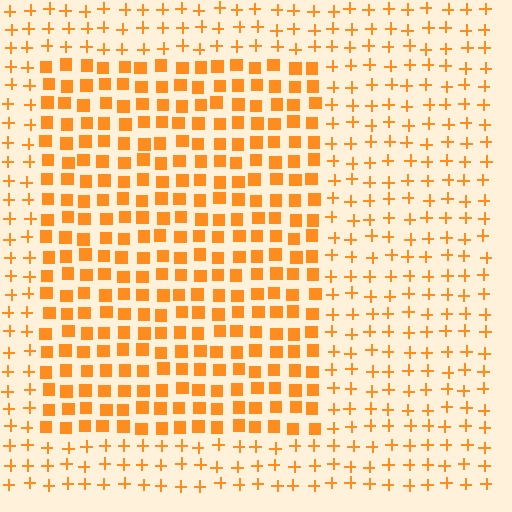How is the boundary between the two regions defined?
The boundary is defined by a change in element shape: squares inside vs. plus signs outside. All elements share the same color and spacing.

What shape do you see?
I see a rectangle.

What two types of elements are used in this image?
The image uses squares inside the rectangle region and plus signs outside it.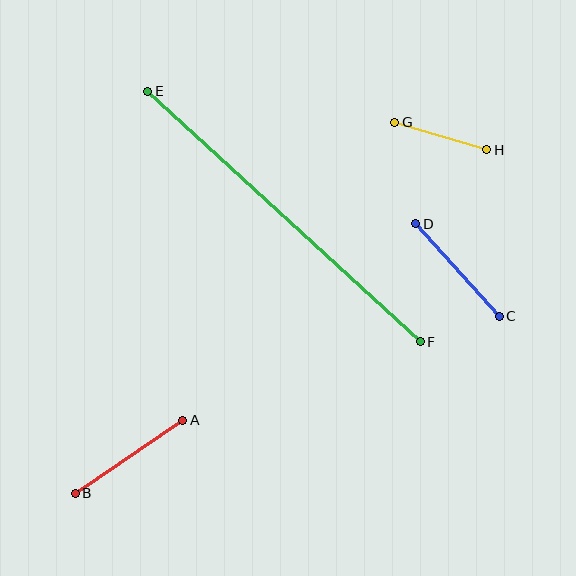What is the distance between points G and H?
The distance is approximately 95 pixels.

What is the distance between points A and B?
The distance is approximately 130 pixels.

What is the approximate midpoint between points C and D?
The midpoint is at approximately (457, 270) pixels.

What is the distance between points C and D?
The distance is approximately 125 pixels.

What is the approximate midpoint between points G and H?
The midpoint is at approximately (441, 136) pixels.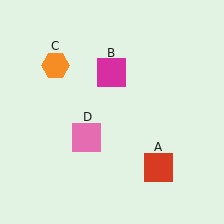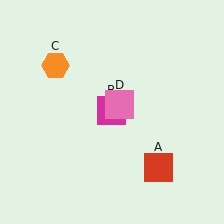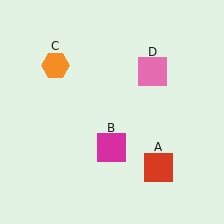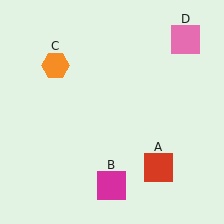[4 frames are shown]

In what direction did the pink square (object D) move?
The pink square (object D) moved up and to the right.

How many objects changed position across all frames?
2 objects changed position: magenta square (object B), pink square (object D).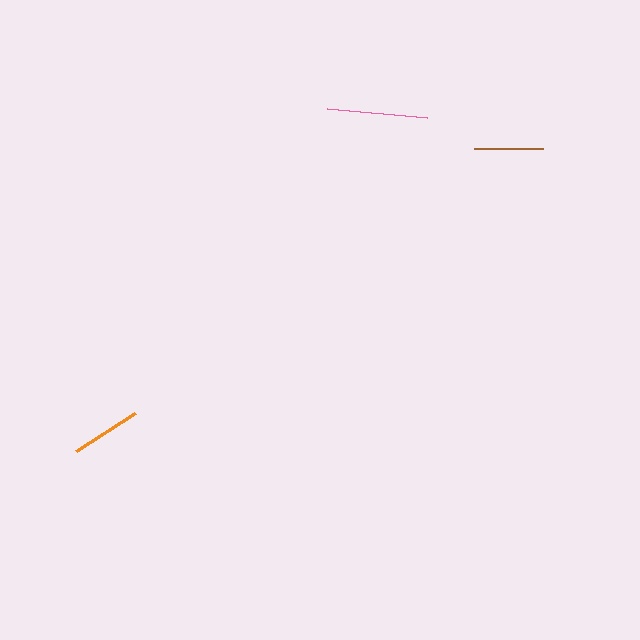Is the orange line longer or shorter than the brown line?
The orange line is longer than the brown line.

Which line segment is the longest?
The pink line is the longest at approximately 100 pixels.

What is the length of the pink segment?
The pink segment is approximately 100 pixels long.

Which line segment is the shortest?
The brown line is the shortest at approximately 70 pixels.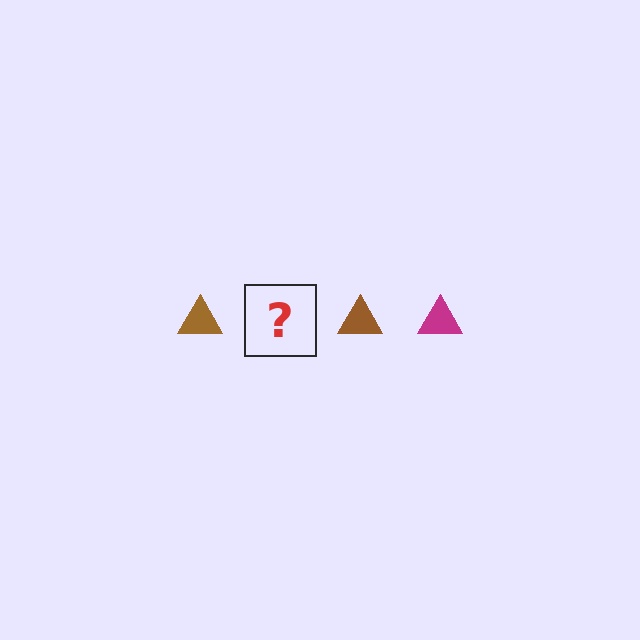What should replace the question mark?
The question mark should be replaced with a magenta triangle.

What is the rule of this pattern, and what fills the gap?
The rule is that the pattern cycles through brown, magenta triangles. The gap should be filled with a magenta triangle.